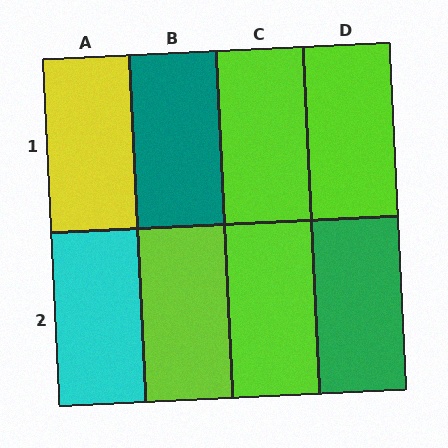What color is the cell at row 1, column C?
Lime.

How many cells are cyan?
1 cell is cyan.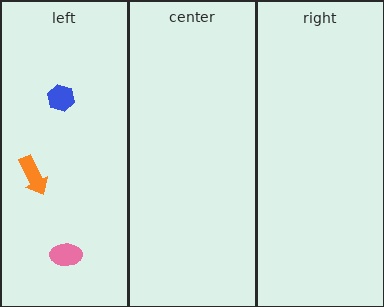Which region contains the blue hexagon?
The left region.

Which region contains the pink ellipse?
The left region.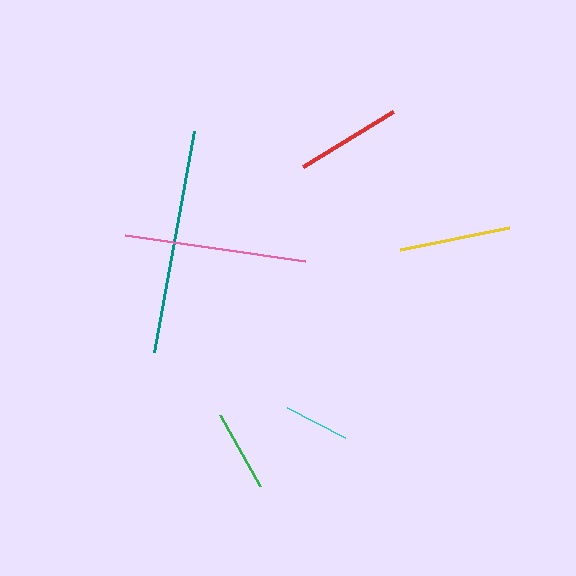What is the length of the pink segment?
The pink segment is approximately 182 pixels long.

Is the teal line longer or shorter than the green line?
The teal line is longer than the green line.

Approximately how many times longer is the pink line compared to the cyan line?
The pink line is approximately 2.8 times the length of the cyan line.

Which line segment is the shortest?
The cyan line is the shortest at approximately 65 pixels.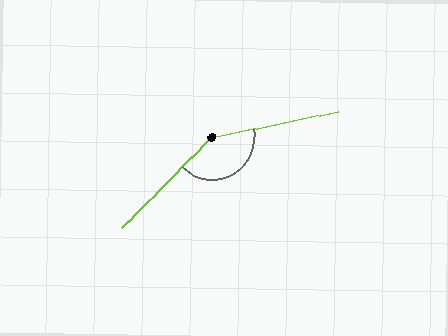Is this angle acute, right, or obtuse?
It is obtuse.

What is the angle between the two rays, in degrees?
Approximately 146 degrees.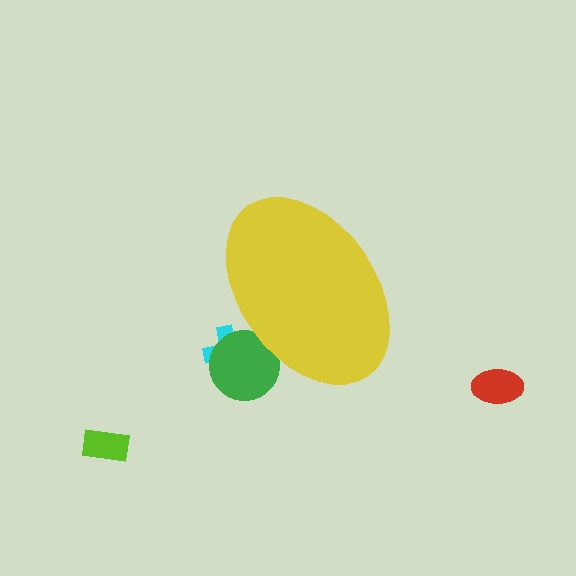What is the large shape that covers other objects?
A yellow ellipse.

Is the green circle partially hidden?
Yes, the green circle is partially hidden behind the yellow ellipse.